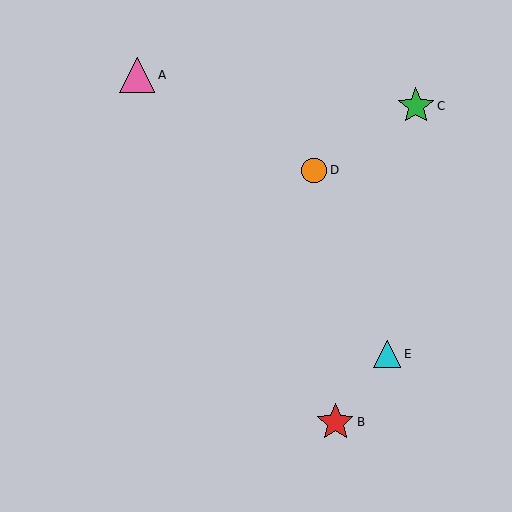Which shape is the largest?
The red star (labeled B) is the largest.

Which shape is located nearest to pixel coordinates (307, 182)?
The orange circle (labeled D) at (314, 170) is nearest to that location.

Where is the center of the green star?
The center of the green star is at (416, 106).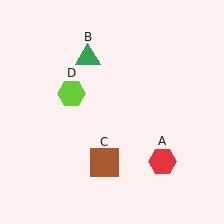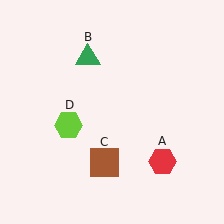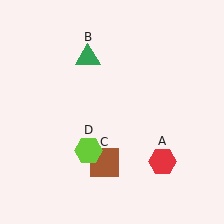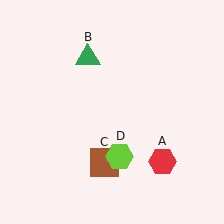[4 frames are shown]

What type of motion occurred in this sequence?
The lime hexagon (object D) rotated counterclockwise around the center of the scene.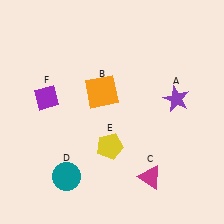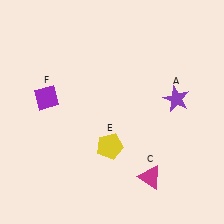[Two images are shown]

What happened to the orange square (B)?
The orange square (B) was removed in Image 2. It was in the top-left area of Image 1.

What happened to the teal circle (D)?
The teal circle (D) was removed in Image 2. It was in the bottom-left area of Image 1.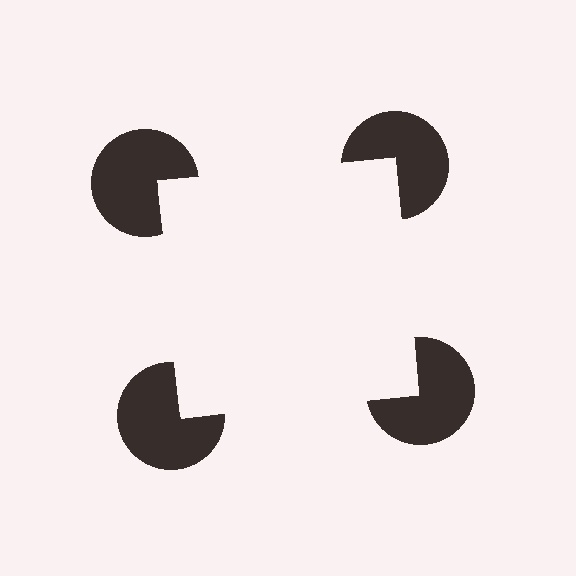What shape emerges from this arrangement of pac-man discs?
An illusory square — its edges are inferred from the aligned wedge cuts in the pac-man discs, not physically drawn.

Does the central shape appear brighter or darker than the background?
It typically appears slightly brighter than the background, even though no actual brightness change is drawn.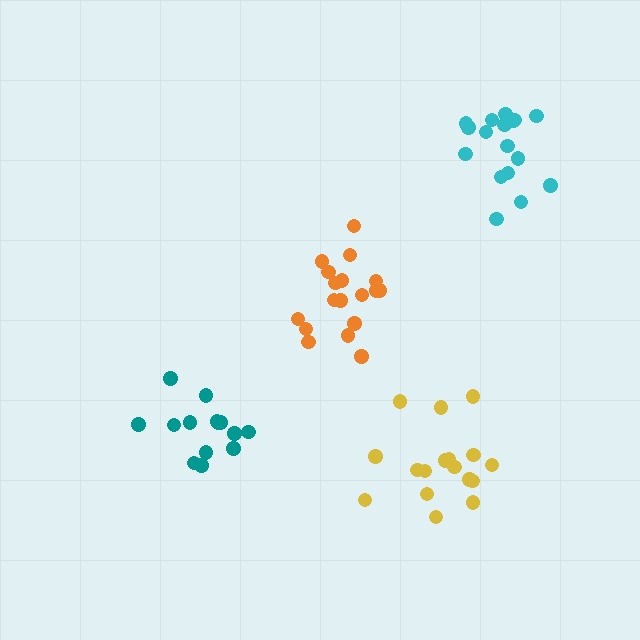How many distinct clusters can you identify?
There are 4 distinct clusters.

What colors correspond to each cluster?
The clusters are colored: orange, teal, cyan, yellow.